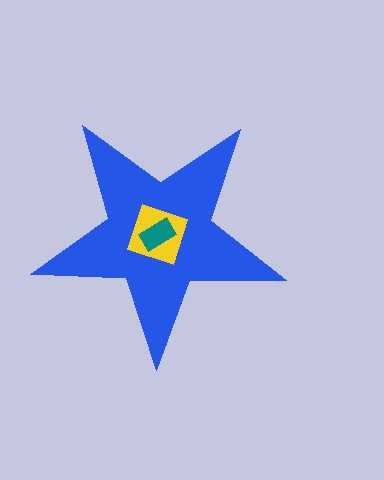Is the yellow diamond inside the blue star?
Yes.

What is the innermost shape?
The teal rectangle.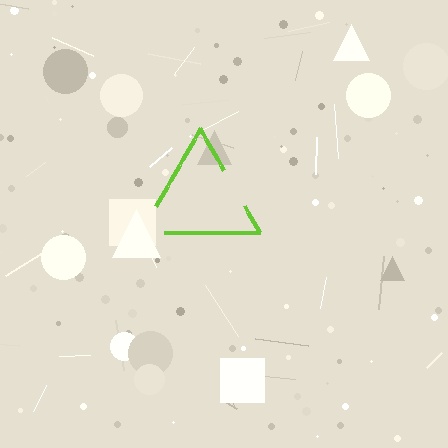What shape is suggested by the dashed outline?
The dashed outline suggests a triangle.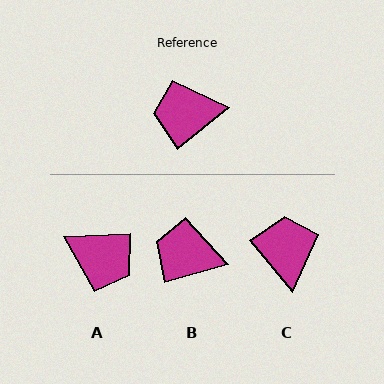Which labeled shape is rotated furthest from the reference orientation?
A, about 144 degrees away.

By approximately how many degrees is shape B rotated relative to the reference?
Approximately 22 degrees clockwise.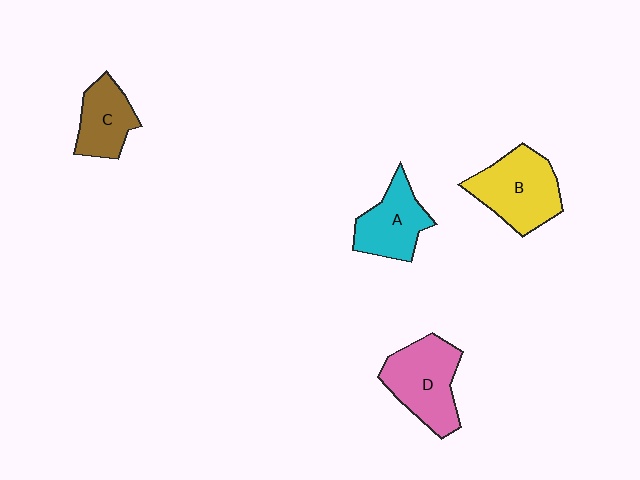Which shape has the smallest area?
Shape C (brown).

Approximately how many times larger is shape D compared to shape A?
Approximately 1.3 times.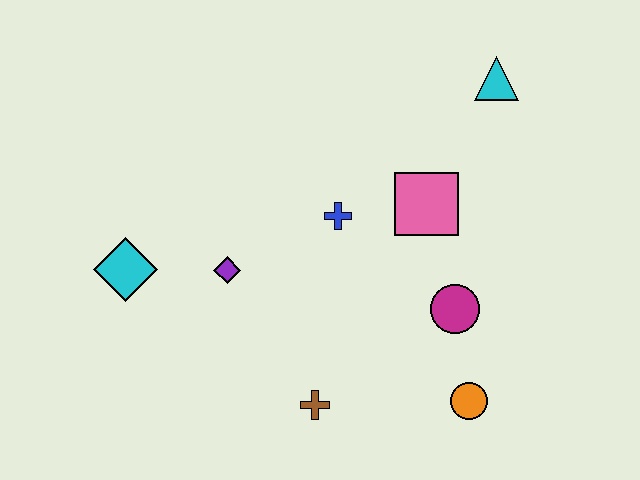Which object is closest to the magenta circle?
The orange circle is closest to the magenta circle.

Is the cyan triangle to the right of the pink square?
Yes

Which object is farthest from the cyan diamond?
The cyan triangle is farthest from the cyan diamond.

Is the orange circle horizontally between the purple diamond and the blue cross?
No